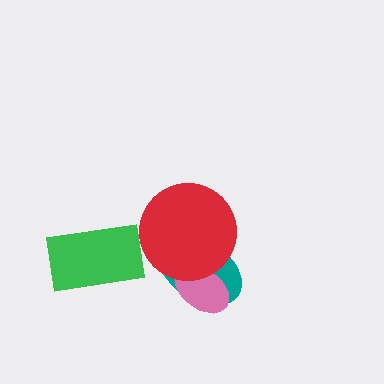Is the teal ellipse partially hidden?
Yes, it is partially covered by another shape.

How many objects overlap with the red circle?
2 objects overlap with the red circle.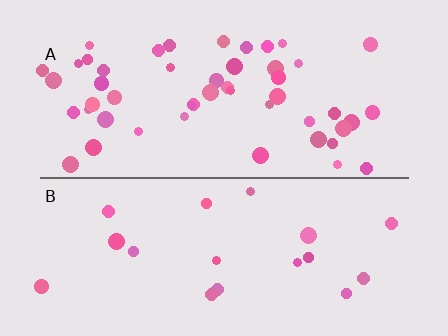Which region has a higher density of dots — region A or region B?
A (the top).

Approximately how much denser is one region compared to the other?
Approximately 2.6× — region A over region B.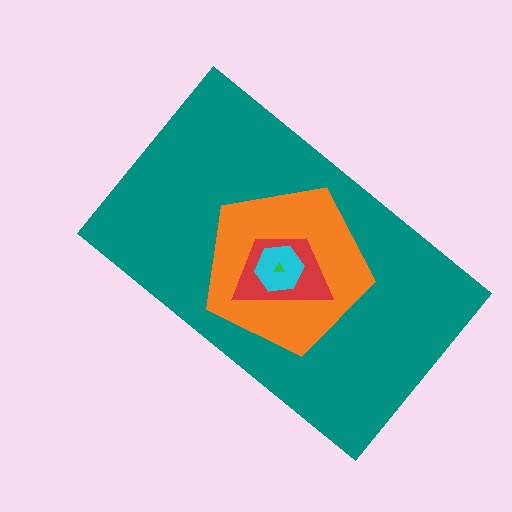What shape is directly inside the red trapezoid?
The cyan hexagon.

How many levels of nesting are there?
5.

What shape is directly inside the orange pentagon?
The red trapezoid.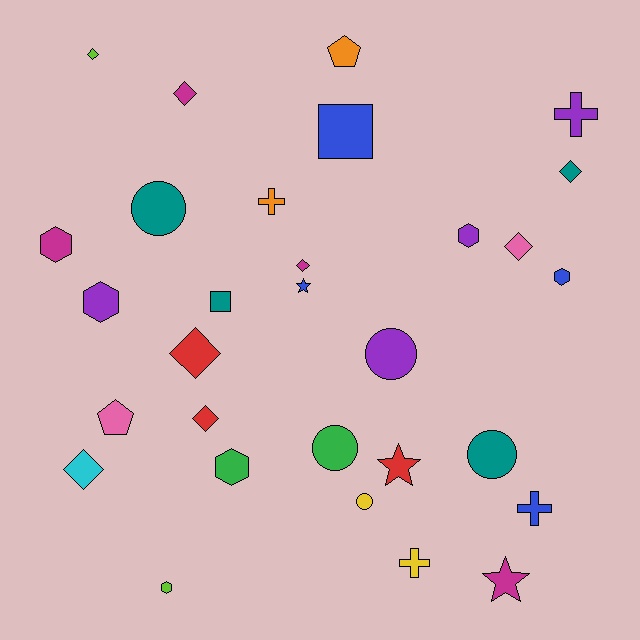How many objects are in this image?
There are 30 objects.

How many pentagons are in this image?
There are 2 pentagons.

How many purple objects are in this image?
There are 4 purple objects.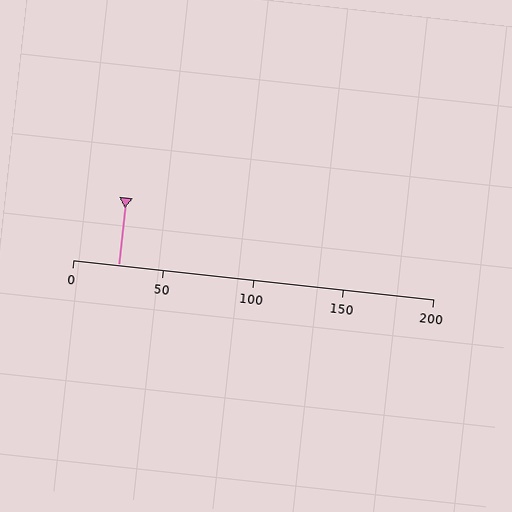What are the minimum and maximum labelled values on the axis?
The axis runs from 0 to 200.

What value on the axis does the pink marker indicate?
The marker indicates approximately 25.